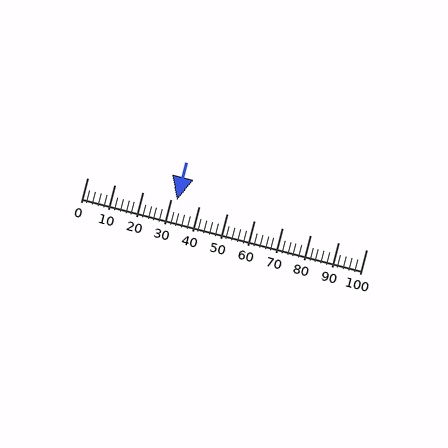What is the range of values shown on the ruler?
The ruler shows values from 0 to 100.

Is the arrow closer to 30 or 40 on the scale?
The arrow is closer to 30.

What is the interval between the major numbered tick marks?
The major tick marks are spaced 10 units apart.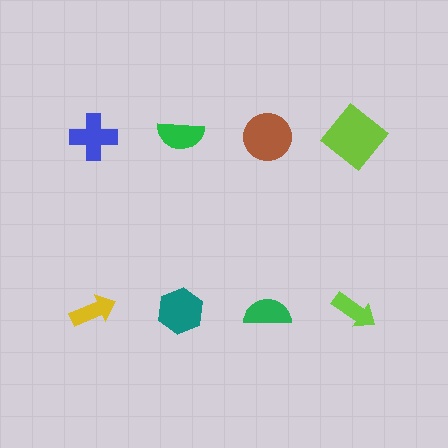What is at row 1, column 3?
A brown circle.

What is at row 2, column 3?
A green semicircle.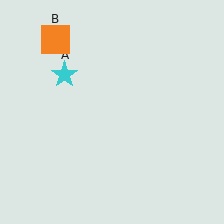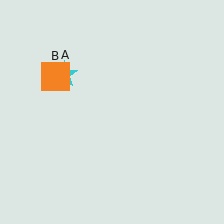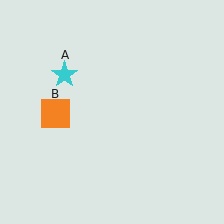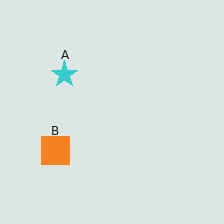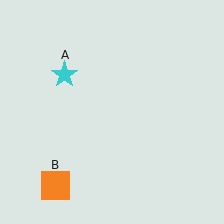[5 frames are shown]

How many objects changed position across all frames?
1 object changed position: orange square (object B).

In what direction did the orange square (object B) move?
The orange square (object B) moved down.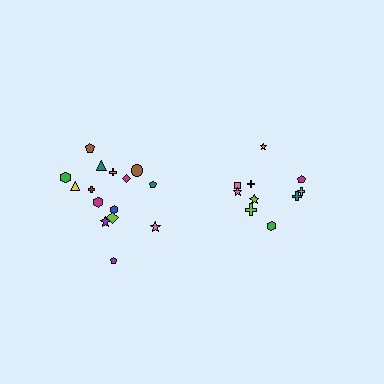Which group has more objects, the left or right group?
The left group.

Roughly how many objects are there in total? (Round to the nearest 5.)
Roughly 25 objects in total.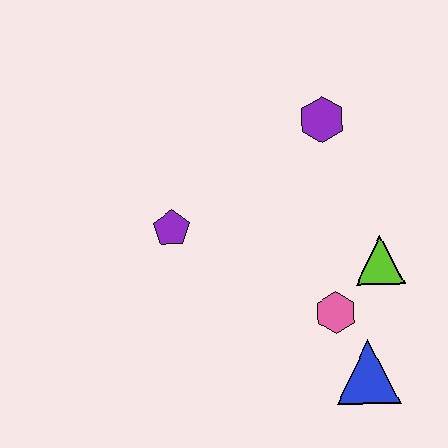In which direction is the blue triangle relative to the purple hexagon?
The blue triangle is below the purple hexagon.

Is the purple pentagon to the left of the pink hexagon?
Yes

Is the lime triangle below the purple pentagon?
Yes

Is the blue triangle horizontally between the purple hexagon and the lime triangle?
Yes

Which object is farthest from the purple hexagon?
The blue triangle is farthest from the purple hexagon.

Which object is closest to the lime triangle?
The pink hexagon is closest to the lime triangle.